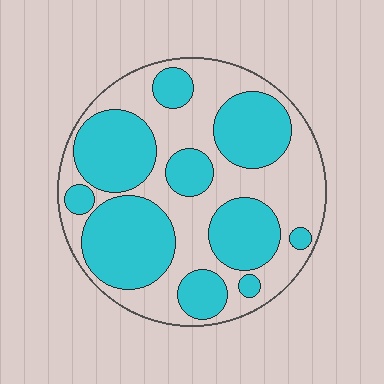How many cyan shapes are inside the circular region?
10.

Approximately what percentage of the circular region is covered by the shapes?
Approximately 50%.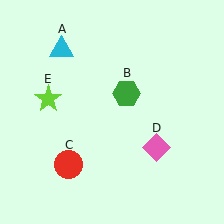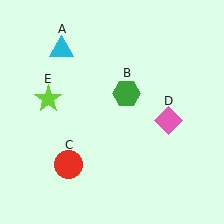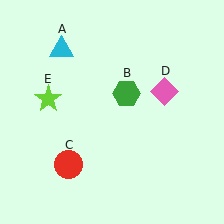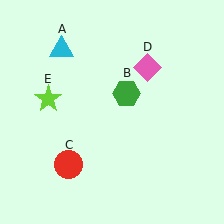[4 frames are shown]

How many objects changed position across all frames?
1 object changed position: pink diamond (object D).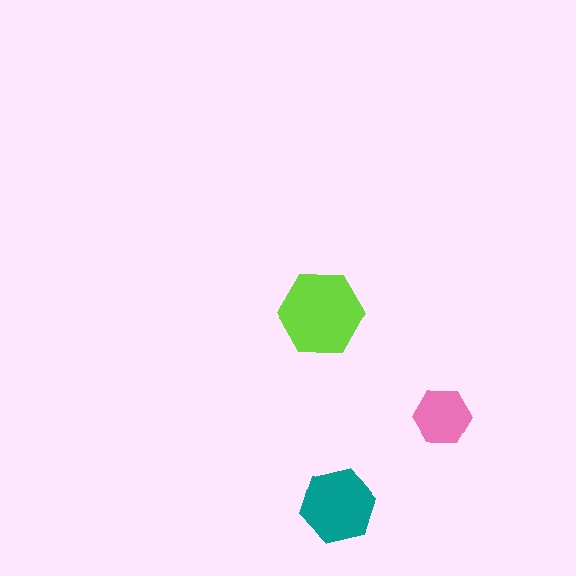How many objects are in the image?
There are 3 objects in the image.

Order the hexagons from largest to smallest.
the lime one, the teal one, the pink one.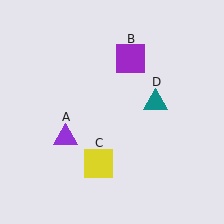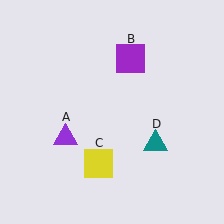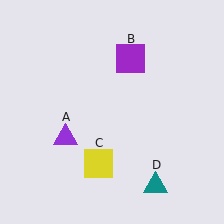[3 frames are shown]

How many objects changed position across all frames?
1 object changed position: teal triangle (object D).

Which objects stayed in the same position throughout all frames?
Purple triangle (object A) and purple square (object B) and yellow square (object C) remained stationary.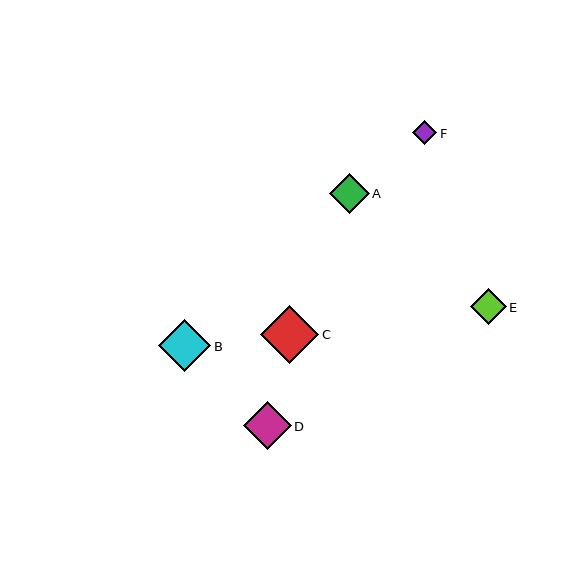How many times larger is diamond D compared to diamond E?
Diamond D is approximately 1.3 times the size of diamond E.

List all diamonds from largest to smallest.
From largest to smallest: C, B, D, A, E, F.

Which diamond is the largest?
Diamond C is the largest with a size of approximately 58 pixels.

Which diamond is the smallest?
Diamond F is the smallest with a size of approximately 24 pixels.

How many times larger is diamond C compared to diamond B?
Diamond C is approximately 1.1 times the size of diamond B.